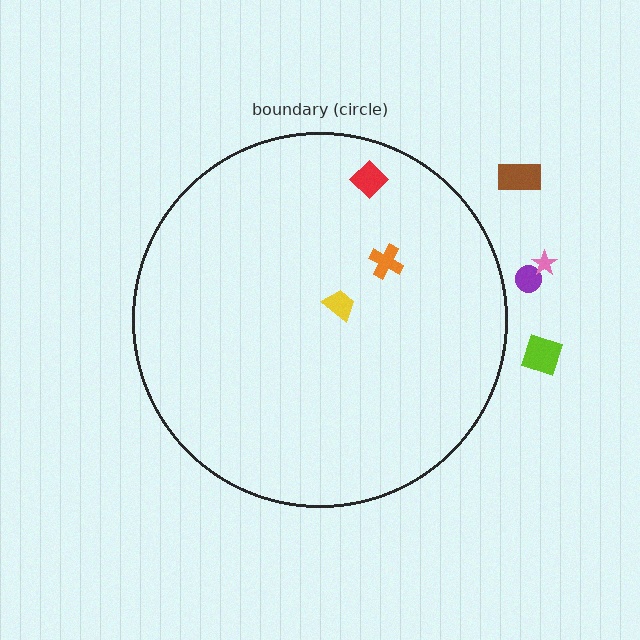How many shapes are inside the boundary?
3 inside, 4 outside.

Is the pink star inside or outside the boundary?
Outside.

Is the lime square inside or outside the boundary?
Outside.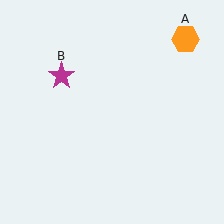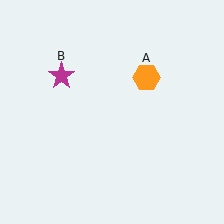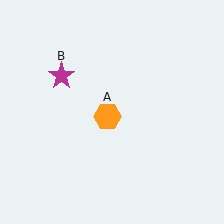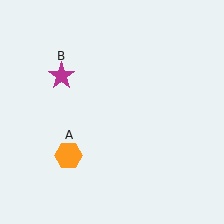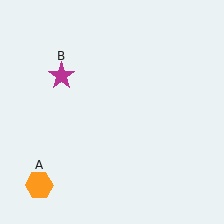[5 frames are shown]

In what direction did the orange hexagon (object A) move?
The orange hexagon (object A) moved down and to the left.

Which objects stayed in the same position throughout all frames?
Magenta star (object B) remained stationary.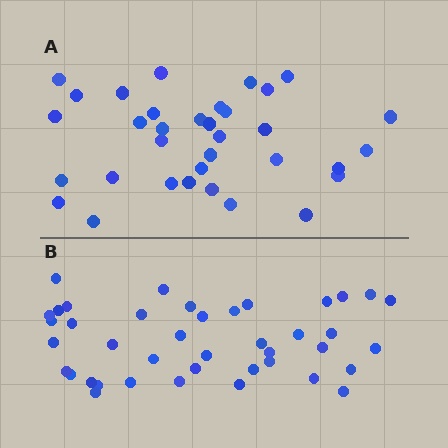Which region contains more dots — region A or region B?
Region B (the bottom region) has more dots.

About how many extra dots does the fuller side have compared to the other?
Region B has roughly 8 or so more dots than region A.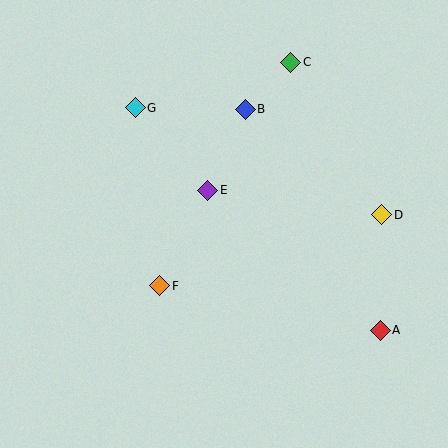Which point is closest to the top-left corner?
Point G is closest to the top-left corner.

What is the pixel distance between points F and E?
The distance between F and E is 107 pixels.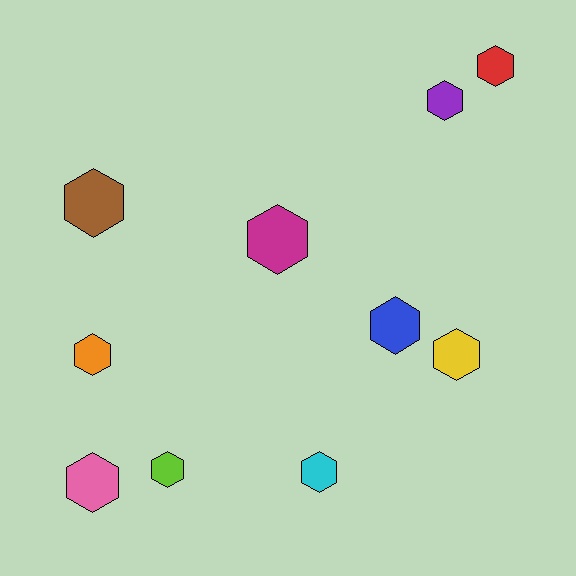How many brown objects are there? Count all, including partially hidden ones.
There is 1 brown object.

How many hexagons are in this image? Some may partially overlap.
There are 10 hexagons.